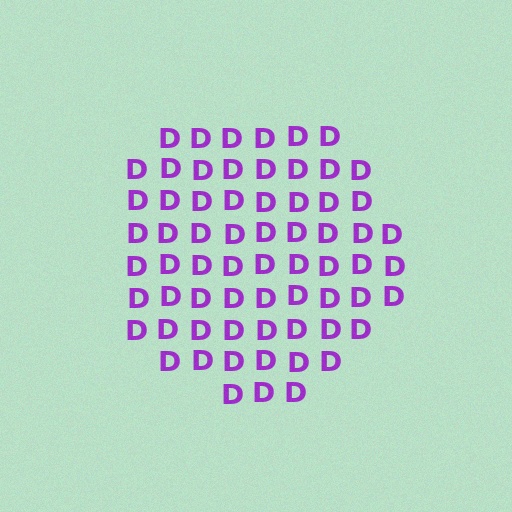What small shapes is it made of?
It is made of small letter D's.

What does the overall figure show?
The overall figure shows a circle.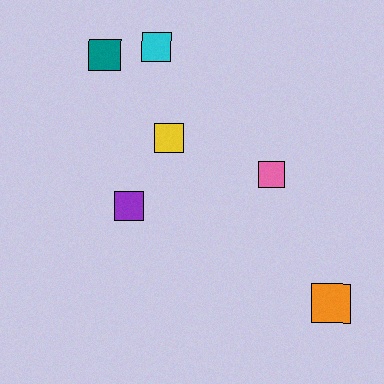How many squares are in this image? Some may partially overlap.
There are 6 squares.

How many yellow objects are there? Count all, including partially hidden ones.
There is 1 yellow object.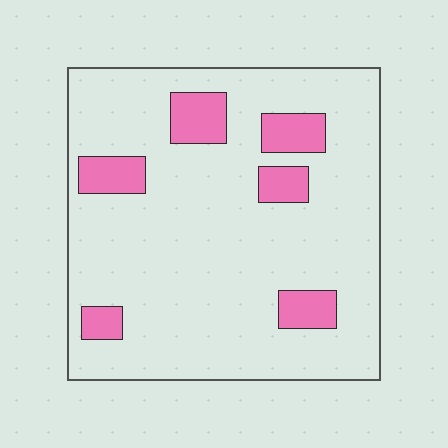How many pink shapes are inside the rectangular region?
6.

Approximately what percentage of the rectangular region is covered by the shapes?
Approximately 15%.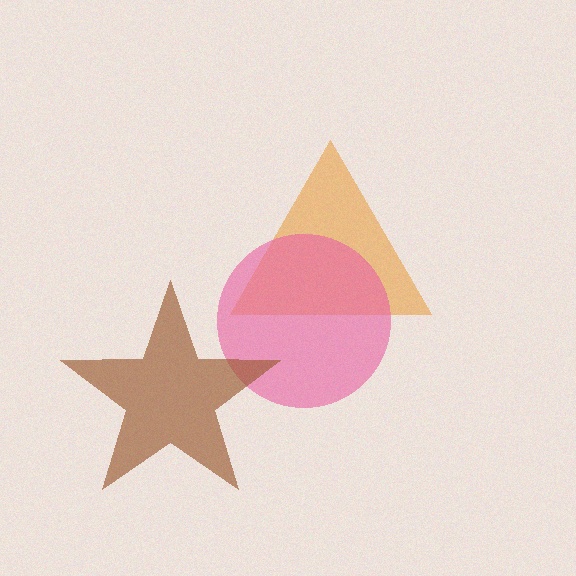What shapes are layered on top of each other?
The layered shapes are: an orange triangle, a pink circle, a brown star.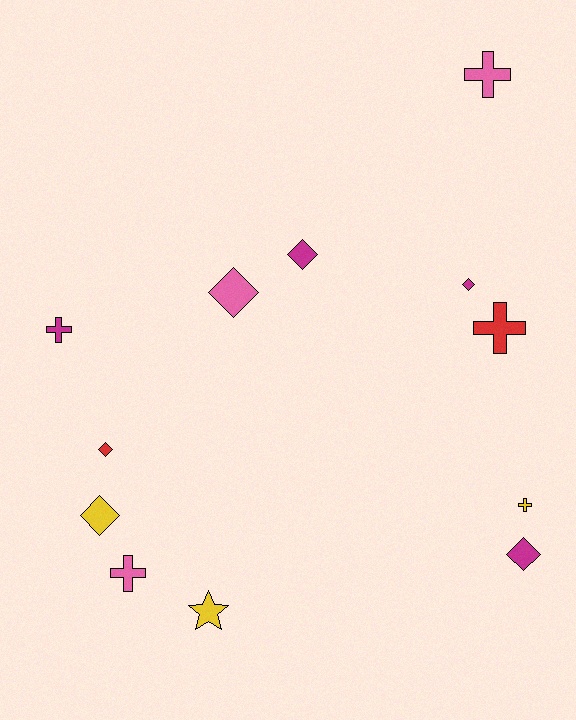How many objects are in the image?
There are 12 objects.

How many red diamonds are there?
There is 1 red diamond.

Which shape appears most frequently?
Diamond, with 6 objects.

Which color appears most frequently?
Magenta, with 4 objects.